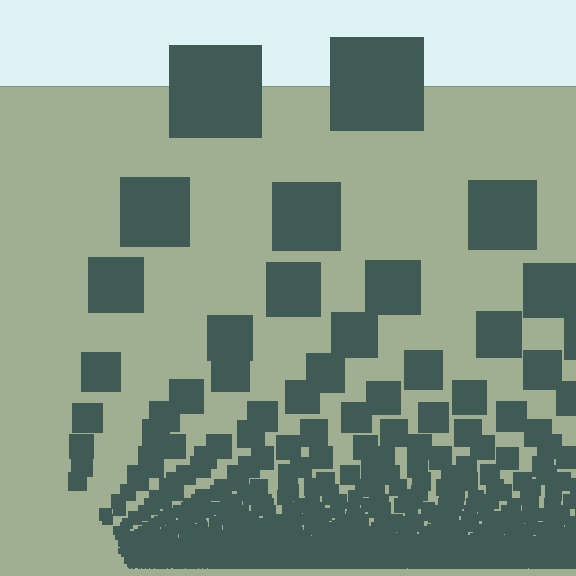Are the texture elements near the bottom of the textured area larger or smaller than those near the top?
Smaller. The gradient is inverted — elements near the bottom are smaller and denser.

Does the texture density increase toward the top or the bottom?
Density increases toward the bottom.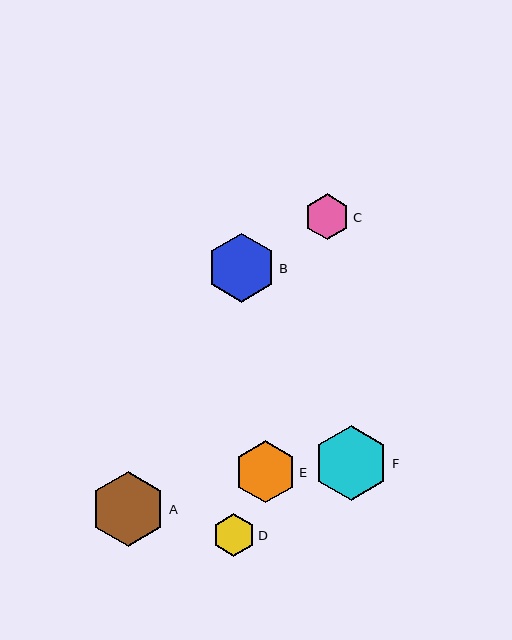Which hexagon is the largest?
Hexagon A is the largest with a size of approximately 76 pixels.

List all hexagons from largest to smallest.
From largest to smallest: A, F, B, E, C, D.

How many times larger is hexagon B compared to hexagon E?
Hexagon B is approximately 1.1 times the size of hexagon E.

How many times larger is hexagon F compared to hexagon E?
Hexagon F is approximately 1.2 times the size of hexagon E.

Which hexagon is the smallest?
Hexagon D is the smallest with a size of approximately 42 pixels.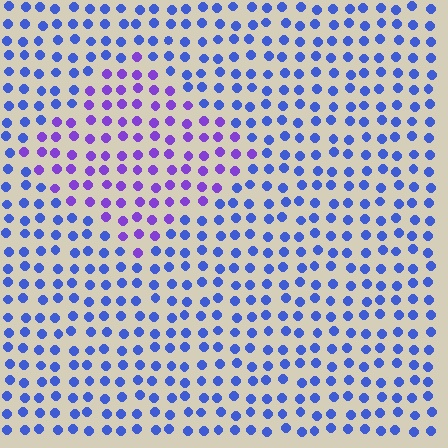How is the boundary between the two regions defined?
The boundary is defined purely by a slight shift in hue (about 40 degrees). Spacing, size, and orientation are identical on both sides.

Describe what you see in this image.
The image is filled with small blue elements in a uniform arrangement. A diamond-shaped region is visible where the elements are tinted to a slightly different hue, forming a subtle color boundary.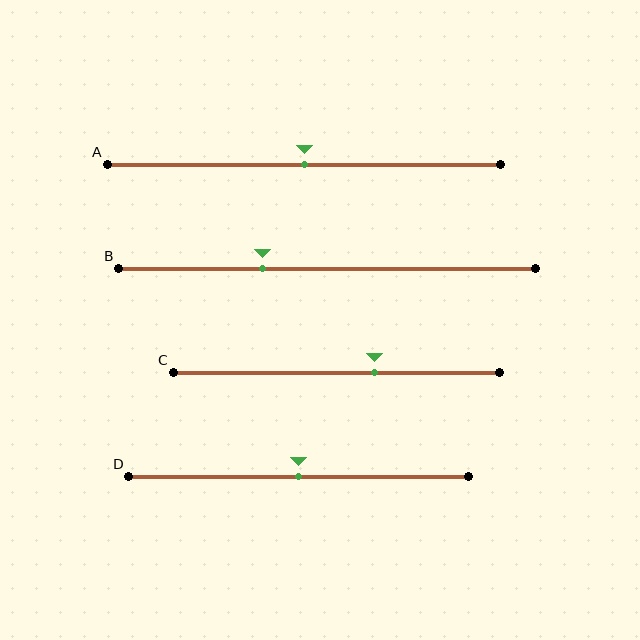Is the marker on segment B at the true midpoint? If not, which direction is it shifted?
No, the marker on segment B is shifted to the left by about 16% of the segment length.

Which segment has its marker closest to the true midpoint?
Segment A has its marker closest to the true midpoint.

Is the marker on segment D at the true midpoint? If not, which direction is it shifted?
Yes, the marker on segment D is at the true midpoint.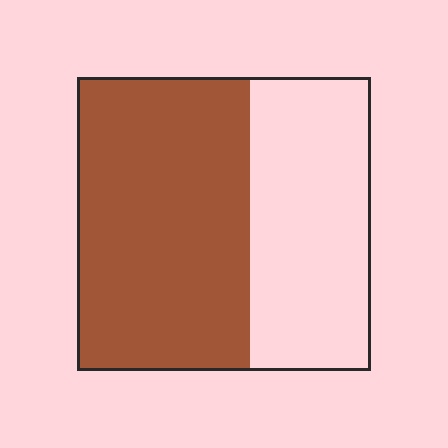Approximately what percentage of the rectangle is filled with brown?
Approximately 60%.